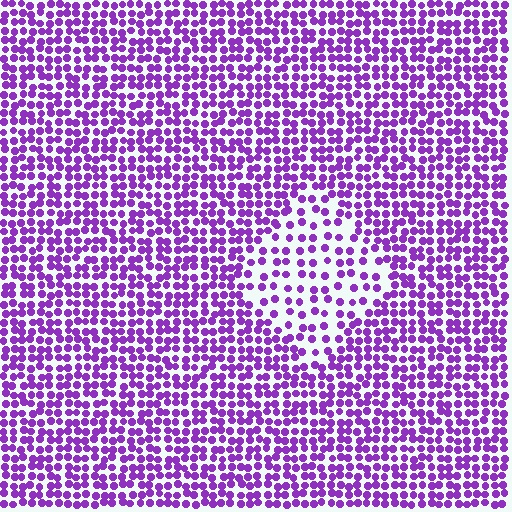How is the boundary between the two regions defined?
The boundary is defined by a change in element density (approximately 2.0x ratio). All elements are the same color, size, and shape.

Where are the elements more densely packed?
The elements are more densely packed outside the diamond boundary.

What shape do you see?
I see a diamond.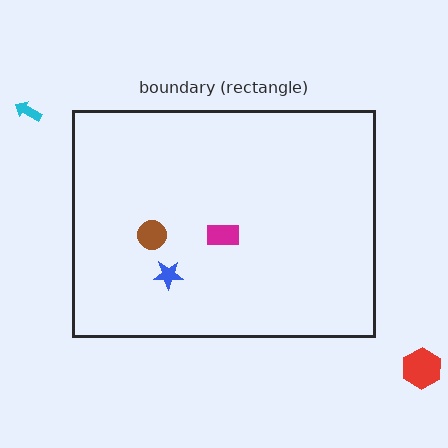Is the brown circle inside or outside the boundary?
Inside.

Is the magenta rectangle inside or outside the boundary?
Inside.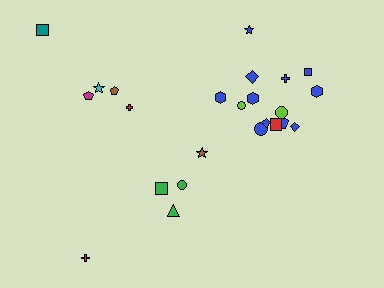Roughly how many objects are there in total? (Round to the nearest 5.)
Roughly 25 objects in total.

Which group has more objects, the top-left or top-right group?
The top-right group.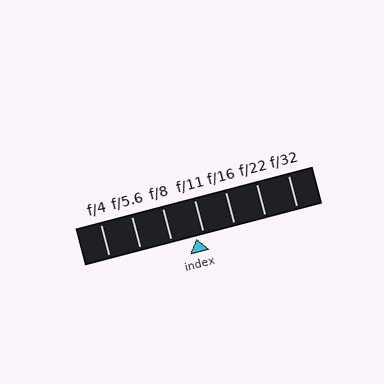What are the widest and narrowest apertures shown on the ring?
The widest aperture shown is f/4 and the narrowest is f/32.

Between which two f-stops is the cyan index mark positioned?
The index mark is between f/8 and f/11.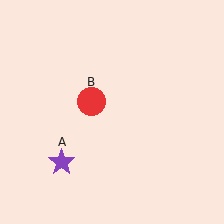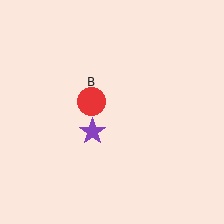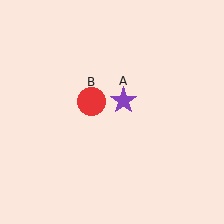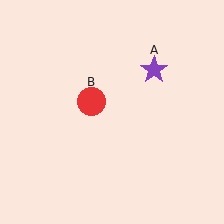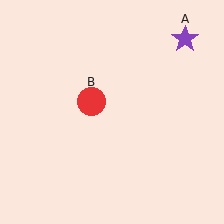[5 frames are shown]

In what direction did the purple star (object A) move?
The purple star (object A) moved up and to the right.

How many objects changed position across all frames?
1 object changed position: purple star (object A).